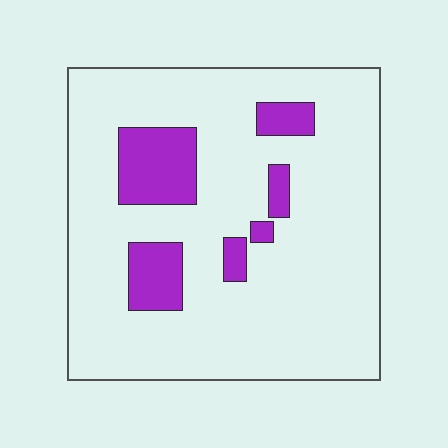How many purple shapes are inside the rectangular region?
6.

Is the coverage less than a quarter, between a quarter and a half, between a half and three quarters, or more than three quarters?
Less than a quarter.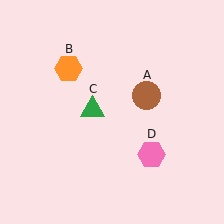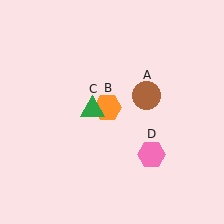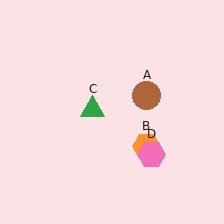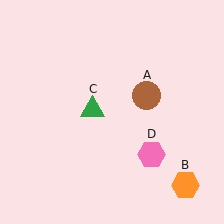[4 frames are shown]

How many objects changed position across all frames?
1 object changed position: orange hexagon (object B).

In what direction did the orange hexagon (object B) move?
The orange hexagon (object B) moved down and to the right.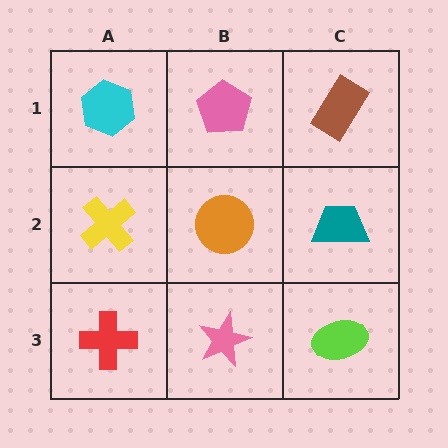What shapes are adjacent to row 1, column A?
A yellow cross (row 2, column A), a pink pentagon (row 1, column B).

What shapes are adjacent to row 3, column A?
A yellow cross (row 2, column A), a pink star (row 3, column B).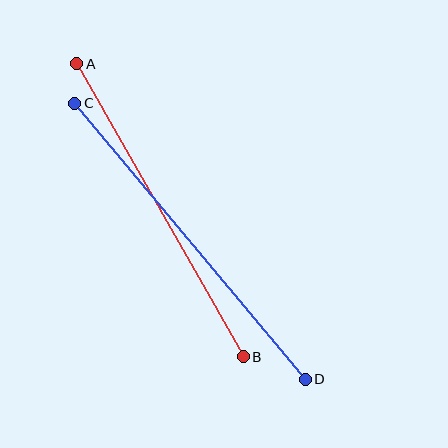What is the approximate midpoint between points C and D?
The midpoint is at approximately (190, 241) pixels.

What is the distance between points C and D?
The distance is approximately 360 pixels.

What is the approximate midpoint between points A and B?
The midpoint is at approximately (160, 210) pixels.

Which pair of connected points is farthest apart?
Points C and D are farthest apart.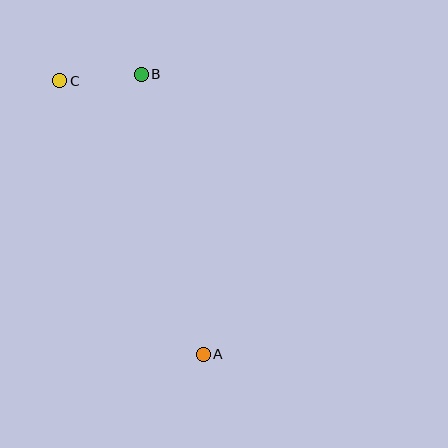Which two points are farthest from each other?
Points A and C are farthest from each other.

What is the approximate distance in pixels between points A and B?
The distance between A and B is approximately 287 pixels.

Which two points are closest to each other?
Points B and C are closest to each other.